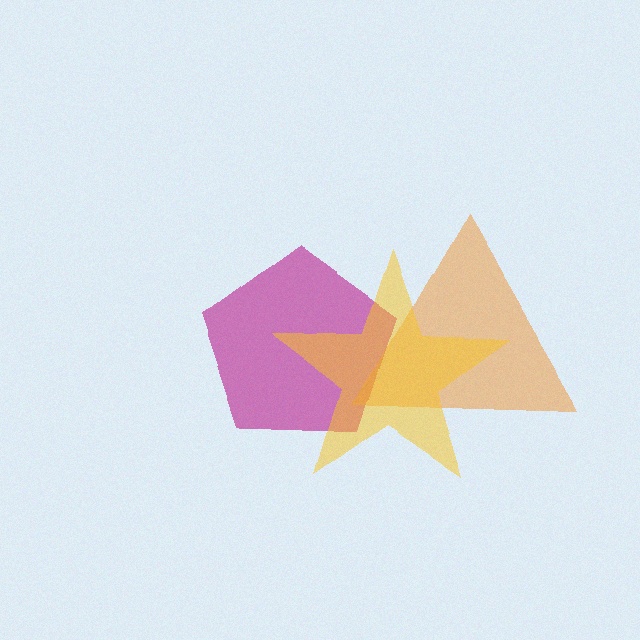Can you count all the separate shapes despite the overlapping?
Yes, there are 3 separate shapes.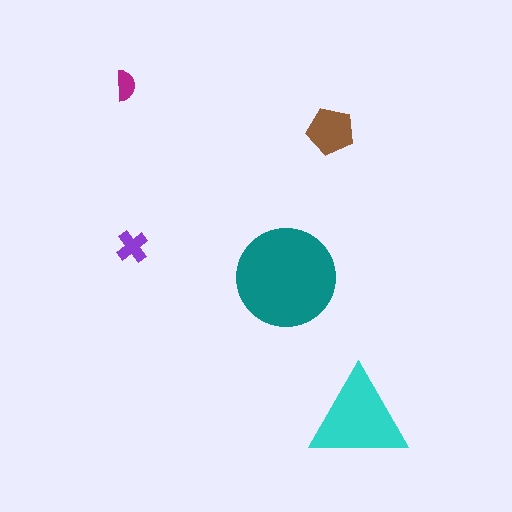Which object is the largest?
The teal circle.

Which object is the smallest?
The magenta semicircle.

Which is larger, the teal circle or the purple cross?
The teal circle.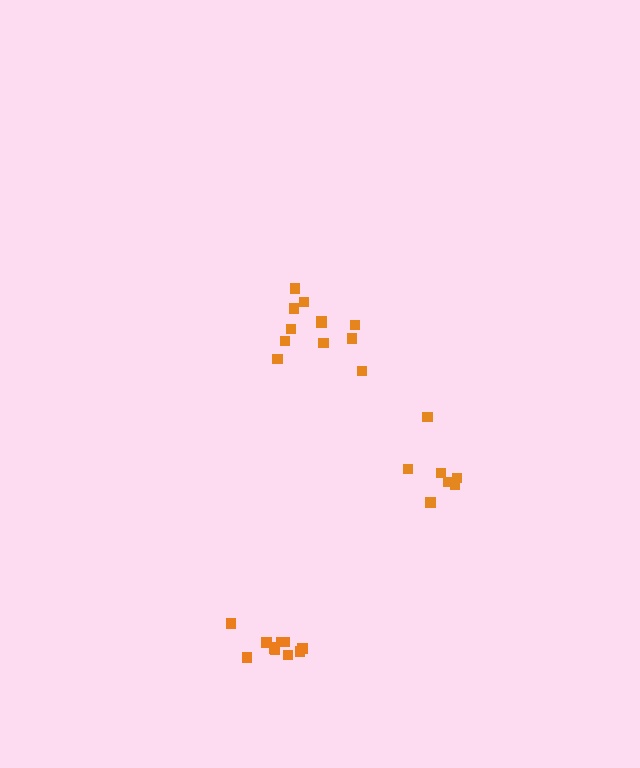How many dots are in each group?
Group 1: 7 dots, Group 2: 12 dots, Group 3: 12 dots (31 total).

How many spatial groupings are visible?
There are 3 spatial groupings.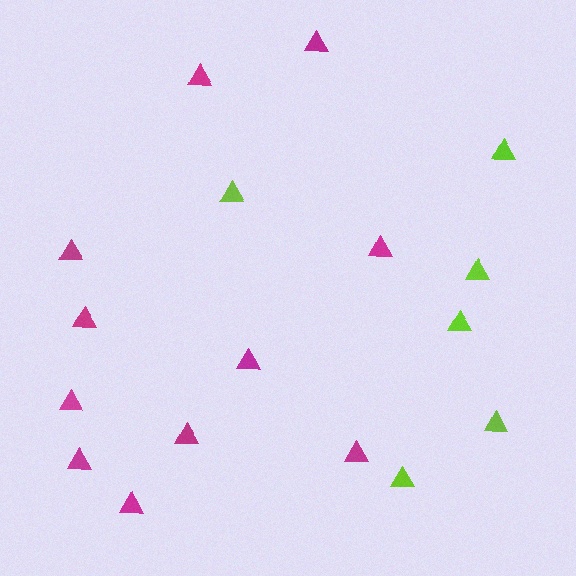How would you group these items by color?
There are 2 groups: one group of magenta triangles (11) and one group of lime triangles (6).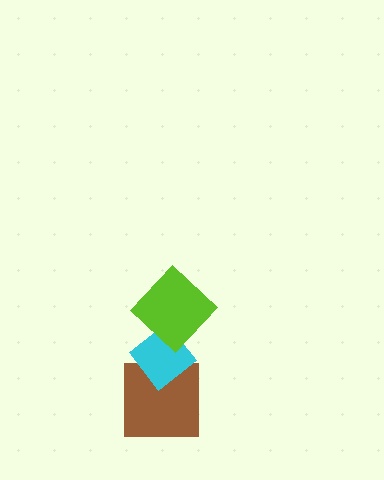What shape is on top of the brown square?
The cyan diamond is on top of the brown square.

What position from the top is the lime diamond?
The lime diamond is 1st from the top.